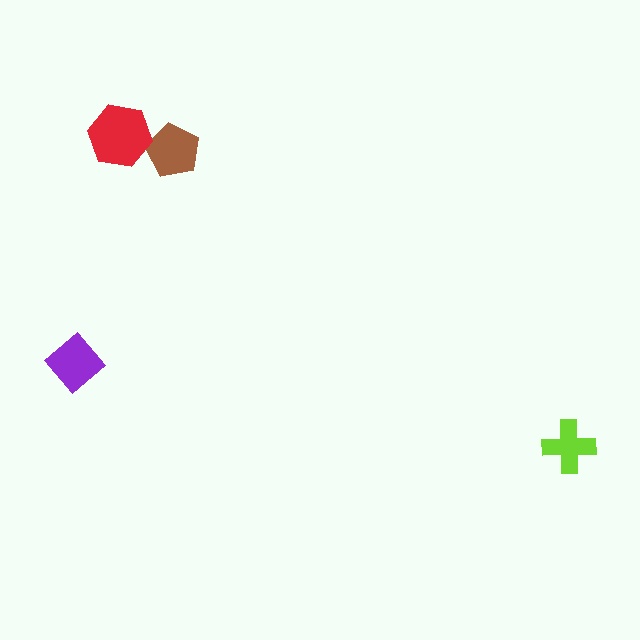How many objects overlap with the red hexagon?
1 object overlaps with the red hexagon.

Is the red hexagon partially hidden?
No, no other shape covers it.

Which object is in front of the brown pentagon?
The red hexagon is in front of the brown pentagon.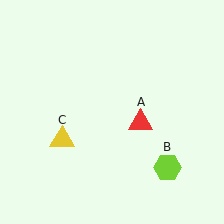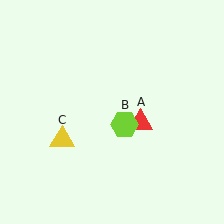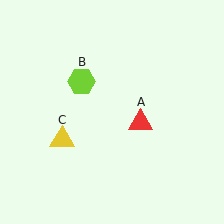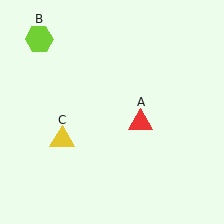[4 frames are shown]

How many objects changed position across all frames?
1 object changed position: lime hexagon (object B).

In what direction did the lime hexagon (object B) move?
The lime hexagon (object B) moved up and to the left.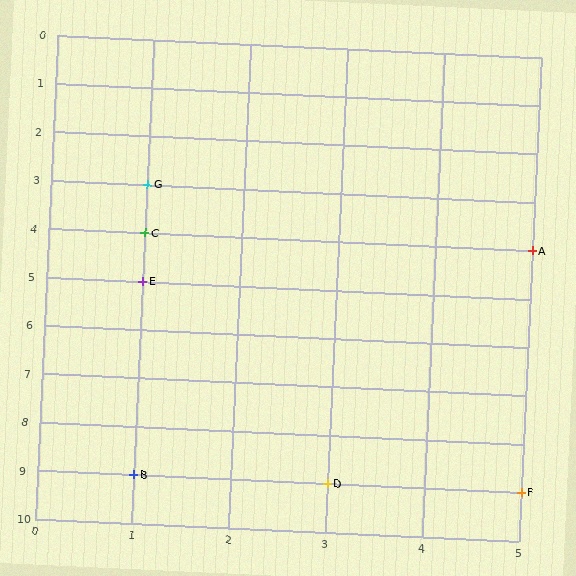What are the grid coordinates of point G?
Point G is at grid coordinates (1, 3).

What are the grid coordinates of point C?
Point C is at grid coordinates (1, 4).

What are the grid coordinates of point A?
Point A is at grid coordinates (5, 4).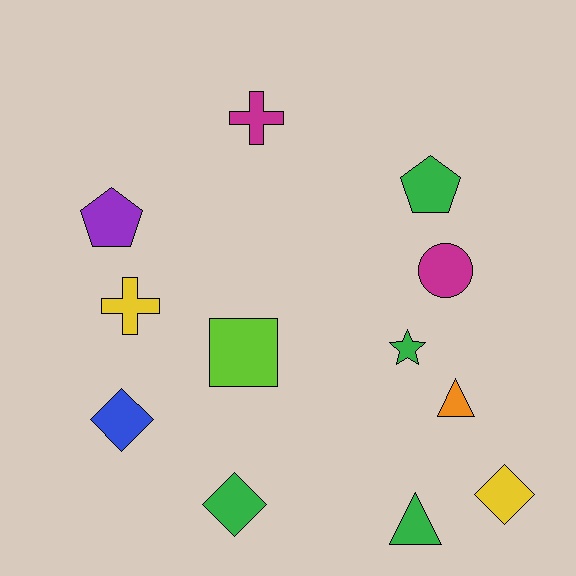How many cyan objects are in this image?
There are no cyan objects.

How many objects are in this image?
There are 12 objects.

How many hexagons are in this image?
There are no hexagons.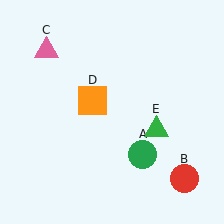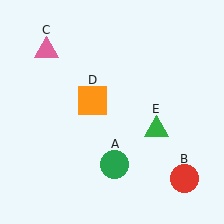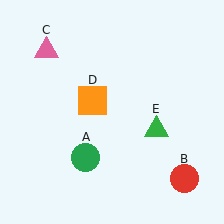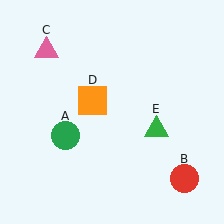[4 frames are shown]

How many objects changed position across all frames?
1 object changed position: green circle (object A).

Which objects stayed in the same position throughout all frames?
Red circle (object B) and pink triangle (object C) and orange square (object D) and green triangle (object E) remained stationary.